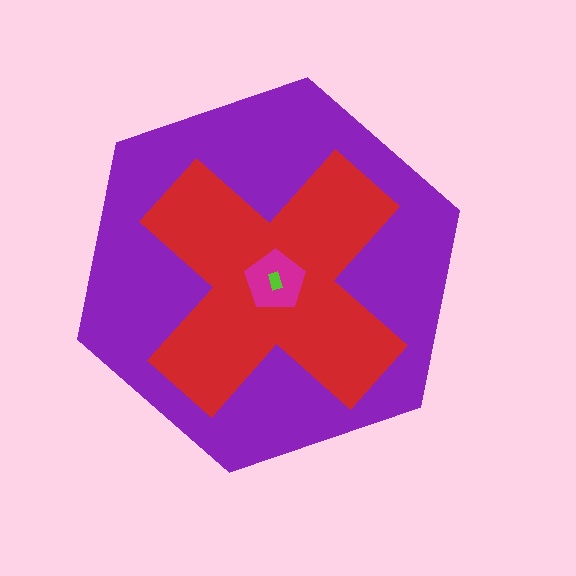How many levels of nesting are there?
4.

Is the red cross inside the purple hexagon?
Yes.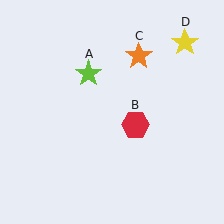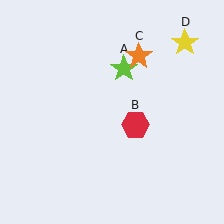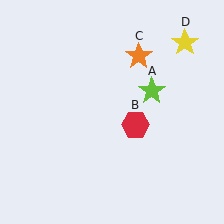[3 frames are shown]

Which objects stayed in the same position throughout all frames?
Red hexagon (object B) and orange star (object C) and yellow star (object D) remained stationary.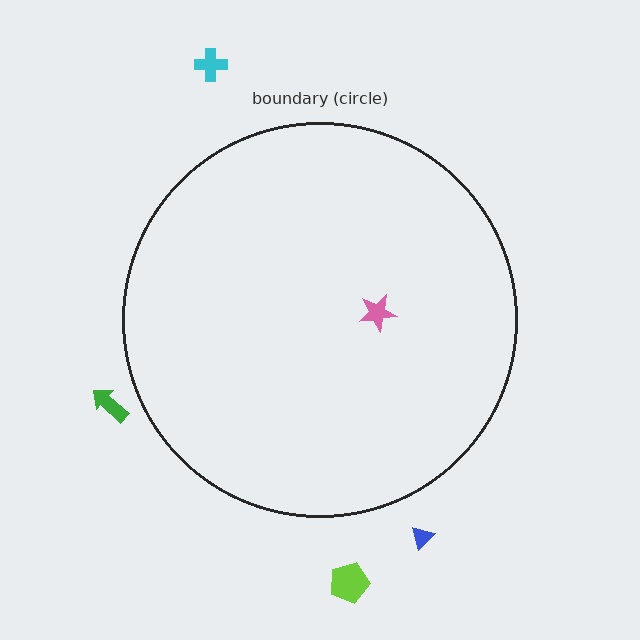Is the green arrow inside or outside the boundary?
Outside.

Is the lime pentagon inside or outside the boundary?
Outside.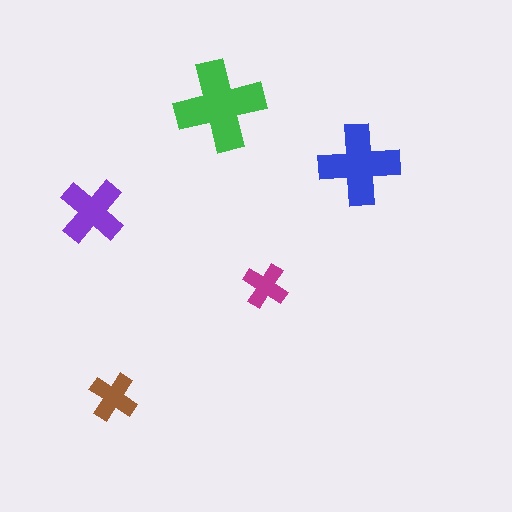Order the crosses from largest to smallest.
the green one, the blue one, the purple one, the brown one, the magenta one.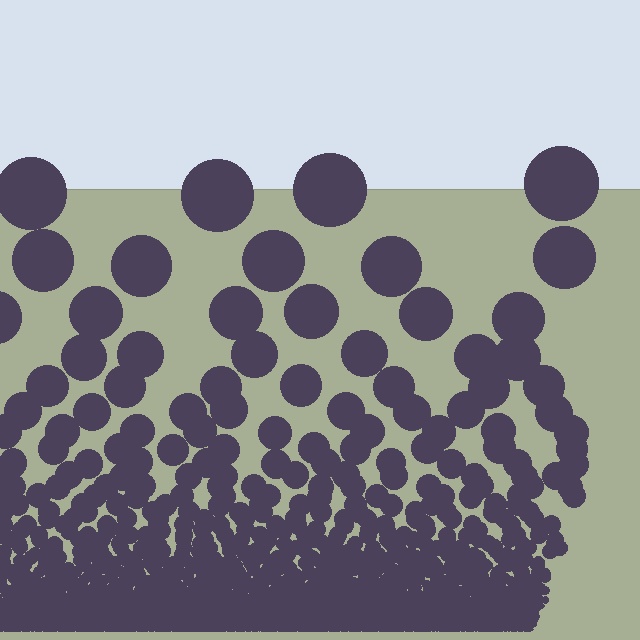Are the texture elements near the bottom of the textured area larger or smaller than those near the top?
Smaller. The gradient is inverted — elements near the bottom are smaller and denser.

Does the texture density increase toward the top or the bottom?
Density increases toward the bottom.